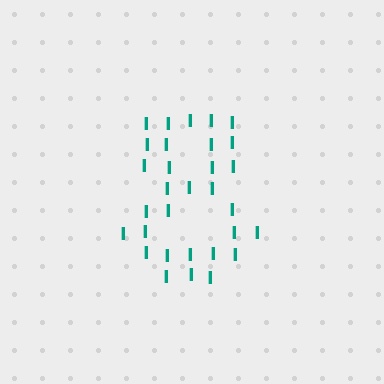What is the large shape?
The large shape is the digit 8.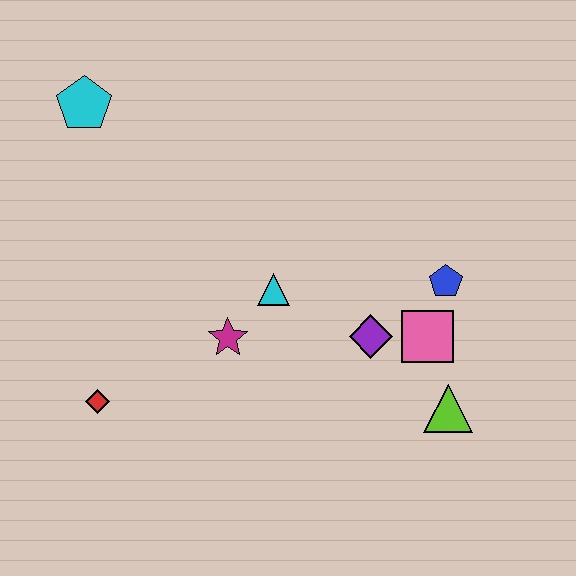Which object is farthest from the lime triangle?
The cyan pentagon is farthest from the lime triangle.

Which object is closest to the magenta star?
The cyan triangle is closest to the magenta star.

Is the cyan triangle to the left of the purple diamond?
Yes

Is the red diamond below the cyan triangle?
Yes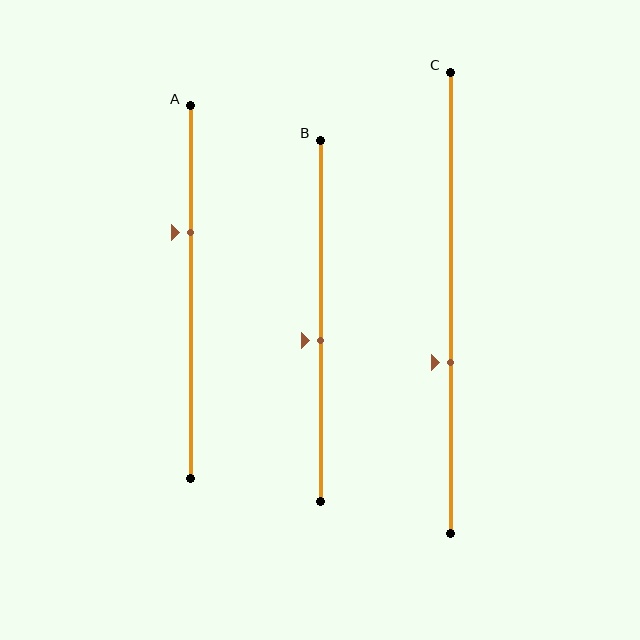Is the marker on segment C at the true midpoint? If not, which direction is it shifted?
No, the marker on segment C is shifted downward by about 13% of the segment length.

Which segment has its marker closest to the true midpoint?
Segment B has its marker closest to the true midpoint.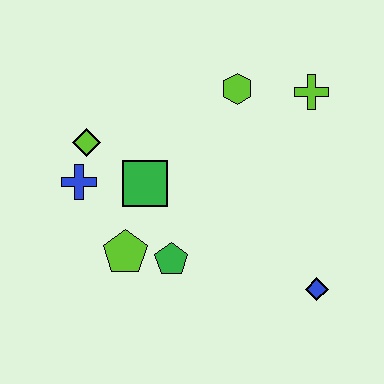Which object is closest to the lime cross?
The lime hexagon is closest to the lime cross.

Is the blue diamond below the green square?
Yes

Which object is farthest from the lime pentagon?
The lime cross is farthest from the lime pentagon.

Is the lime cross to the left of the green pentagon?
No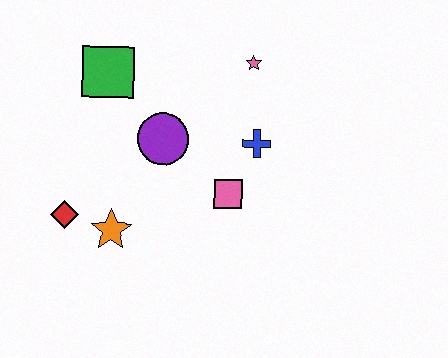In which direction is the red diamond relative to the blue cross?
The red diamond is to the left of the blue cross.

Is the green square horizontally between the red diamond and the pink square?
Yes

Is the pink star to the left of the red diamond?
No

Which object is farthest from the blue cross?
The red diamond is farthest from the blue cross.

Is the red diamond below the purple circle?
Yes